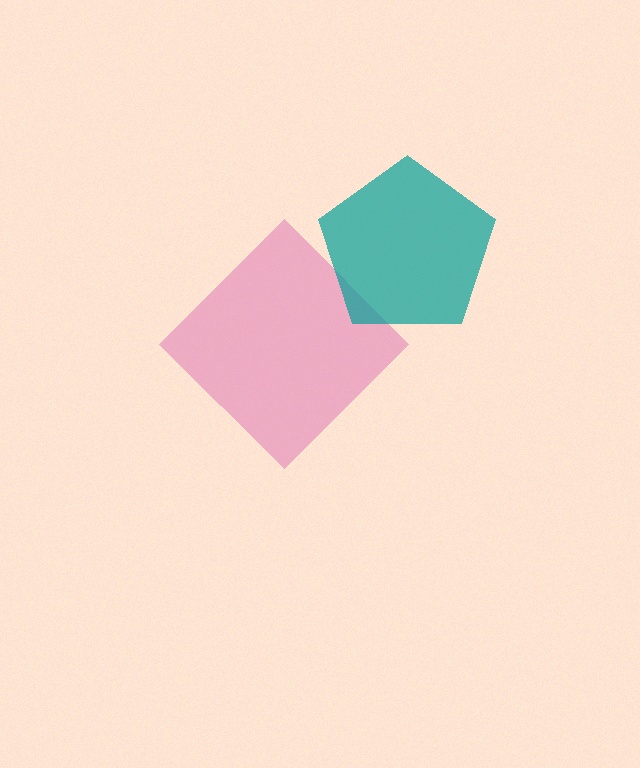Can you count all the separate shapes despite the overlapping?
Yes, there are 2 separate shapes.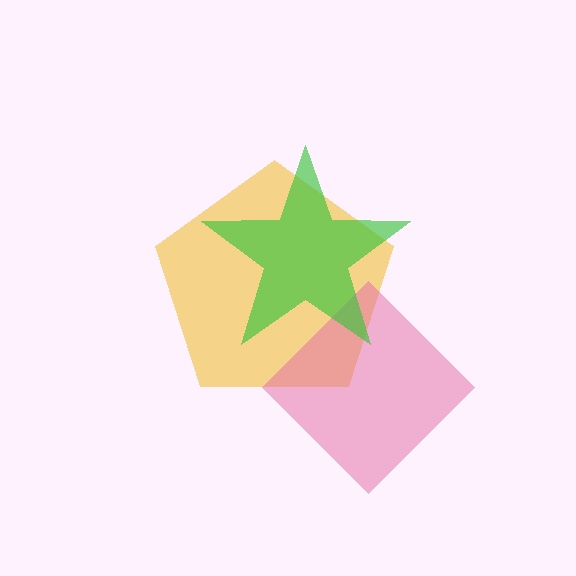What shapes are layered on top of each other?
The layered shapes are: a yellow pentagon, a pink diamond, a green star.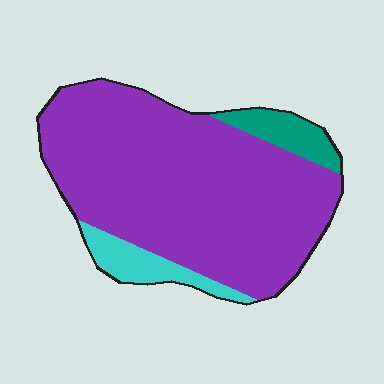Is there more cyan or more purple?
Purple.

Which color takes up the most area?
Purple, at roughly 85%.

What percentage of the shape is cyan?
Cyan covers about 10% of the shape.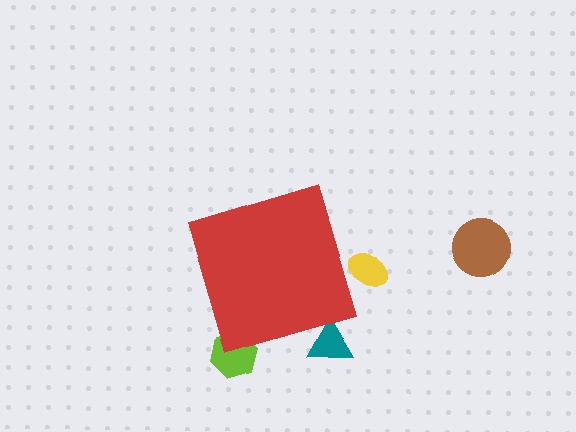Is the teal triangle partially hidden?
Yes, the teal triangle is partially hidden behind the red diamond.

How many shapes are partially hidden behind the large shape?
3 shapes are partially hidden.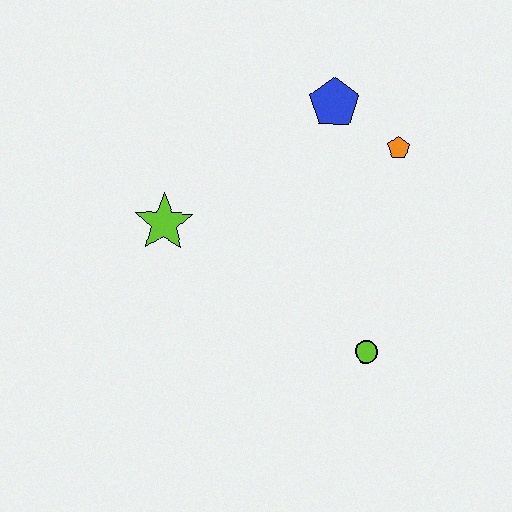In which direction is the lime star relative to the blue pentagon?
The lime star is to the left of the blue pentagon.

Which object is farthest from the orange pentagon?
The lime star is farthest from the orange pentagon.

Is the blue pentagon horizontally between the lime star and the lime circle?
Yes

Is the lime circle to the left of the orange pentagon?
Yes